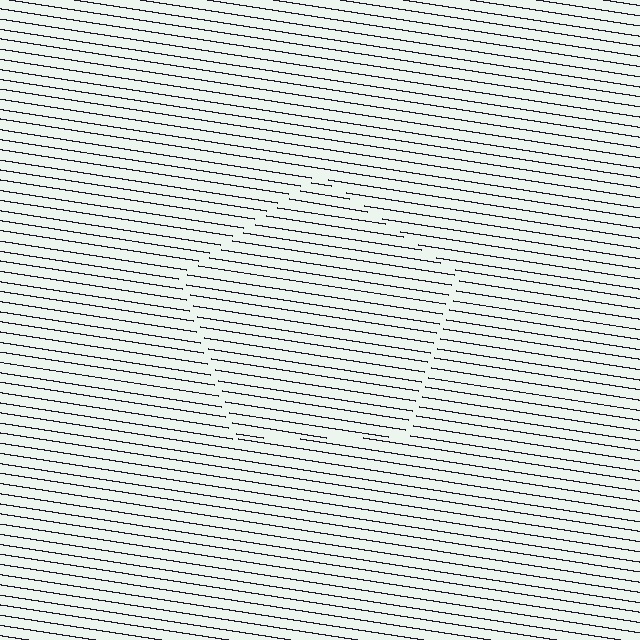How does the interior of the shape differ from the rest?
The interior of the shape contains the same grating, shifted by half a period — the contour is defined by the phase discontinuity where line-ends from the inner and outer gratings abut.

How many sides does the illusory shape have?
5 sides — the line-ends trace a pentagon.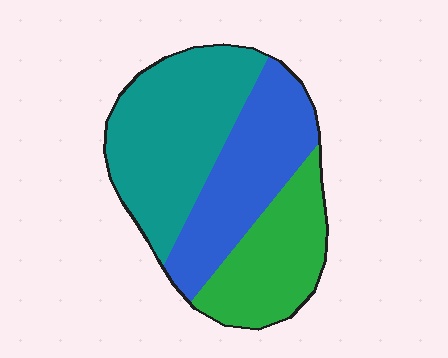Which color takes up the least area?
Green, at roughly 25%.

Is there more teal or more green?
Teal.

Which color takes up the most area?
Teal, at roughly 40%.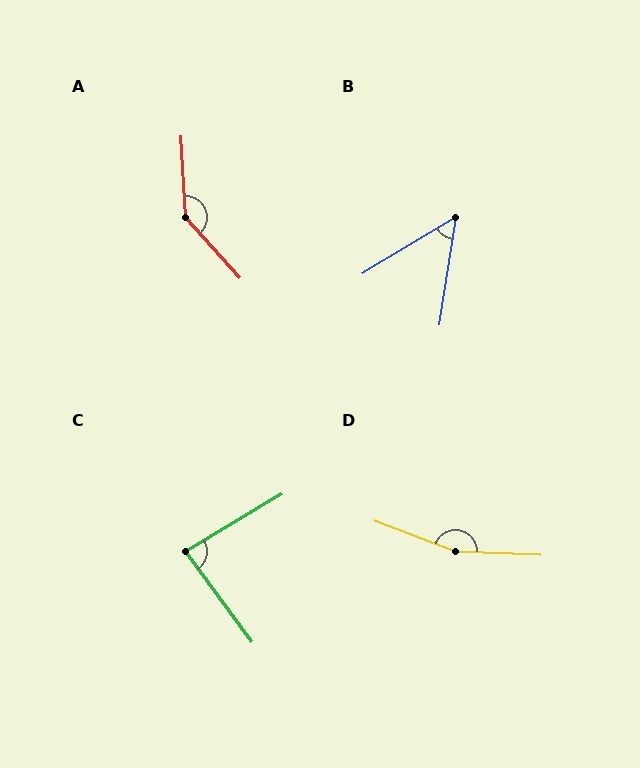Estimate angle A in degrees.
Approximately 140 degrees.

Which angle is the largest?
D, at approximately 162 degrees.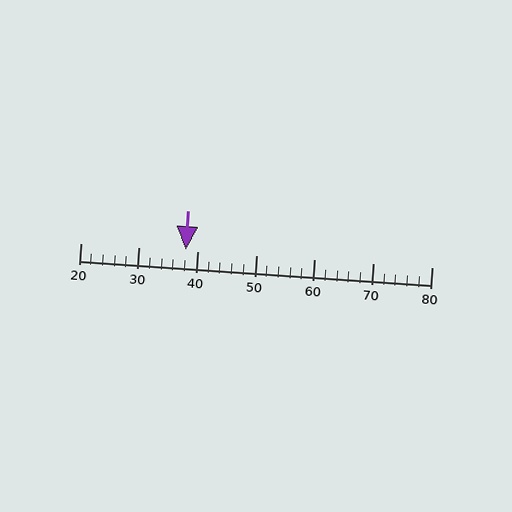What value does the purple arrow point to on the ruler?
The purple arrow points to approximately 38.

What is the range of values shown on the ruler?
The ruler shows values from 20 to 80.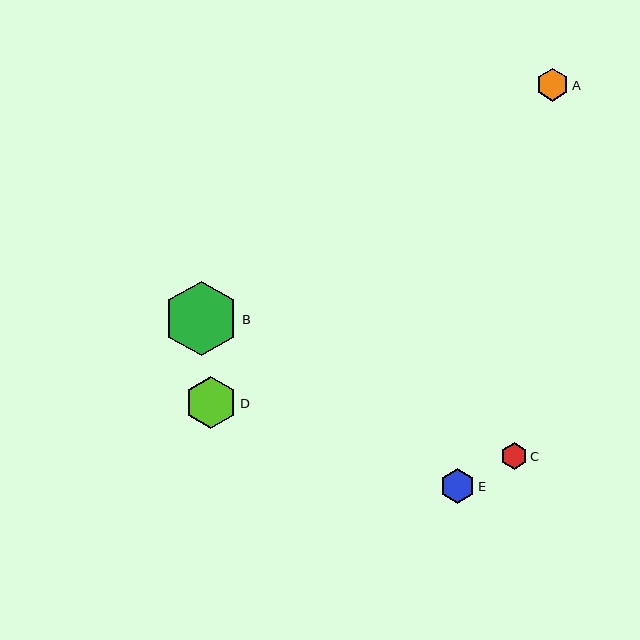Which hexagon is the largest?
Hexagon B is the largest with a size of approximately 75 pixels.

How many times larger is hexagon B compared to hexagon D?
Hexagon B is approximately 1.4 times the size of hexagon D.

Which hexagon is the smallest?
Hexagon C is the smallest with a size of approximately 26 pixels.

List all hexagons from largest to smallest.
From largest to smallest: B, D, E, A, C.